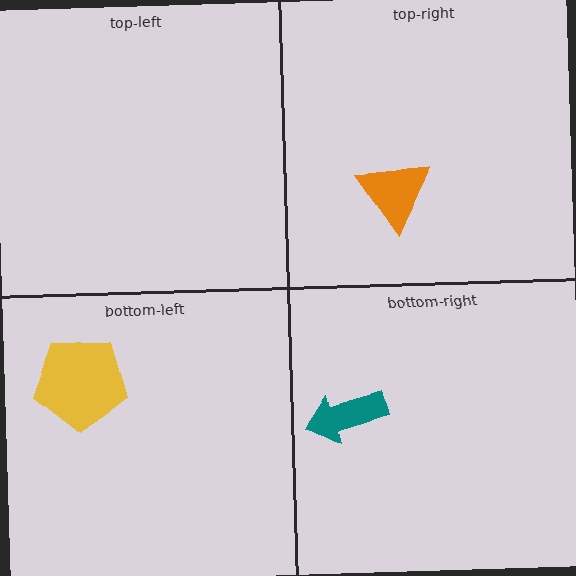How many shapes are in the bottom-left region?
1.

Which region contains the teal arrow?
The bottom-right region.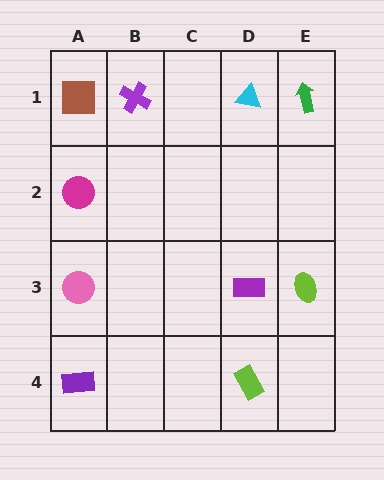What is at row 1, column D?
A cyan triangle.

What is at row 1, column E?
A green arrow.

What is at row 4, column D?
A lime rectangle.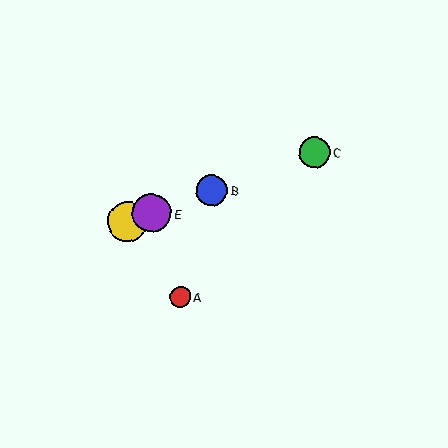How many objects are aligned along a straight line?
4 objects (B, C, D, E) are aligned along a straight line.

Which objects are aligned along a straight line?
Objects B, C, D, E are aligned along a straight line.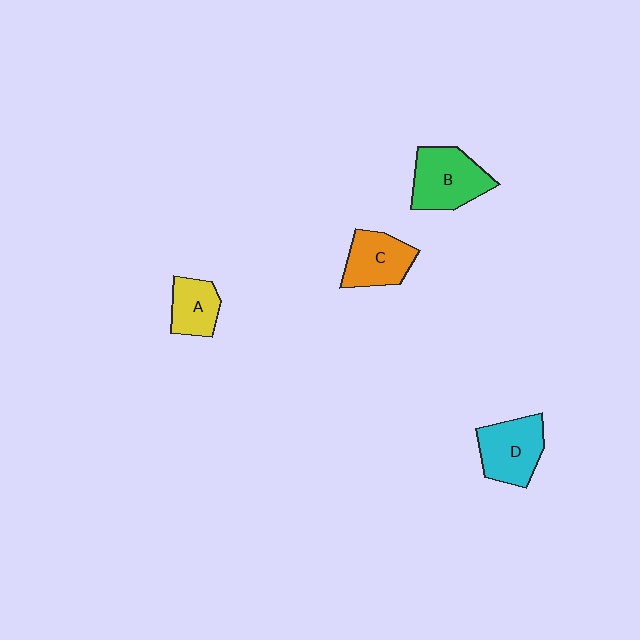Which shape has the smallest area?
Shape A (yellow).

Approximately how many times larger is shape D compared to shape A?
Approximately 1.5 times.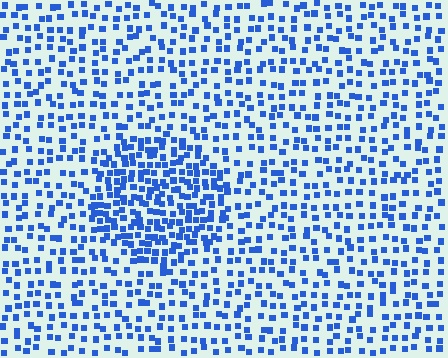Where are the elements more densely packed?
The elements are more densely packed inside the circle boundary.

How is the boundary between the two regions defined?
The boundary is defined by a change in element density (approximately 1.9x ratio). All elements are the same color, size, and shape.